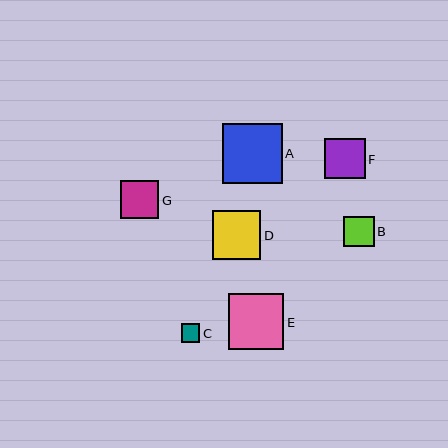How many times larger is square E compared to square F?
Square E is approximately 1.4 times the size of square F.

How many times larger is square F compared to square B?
Square F is approximately 1.3 times the size of square B.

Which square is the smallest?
Square C is the smallest with a size of approximately 19 pixels.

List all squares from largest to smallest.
From largest to smallest: A, E, D, F, G, B, C.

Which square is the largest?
Square A is the largest with a size of approximately 60 pixels.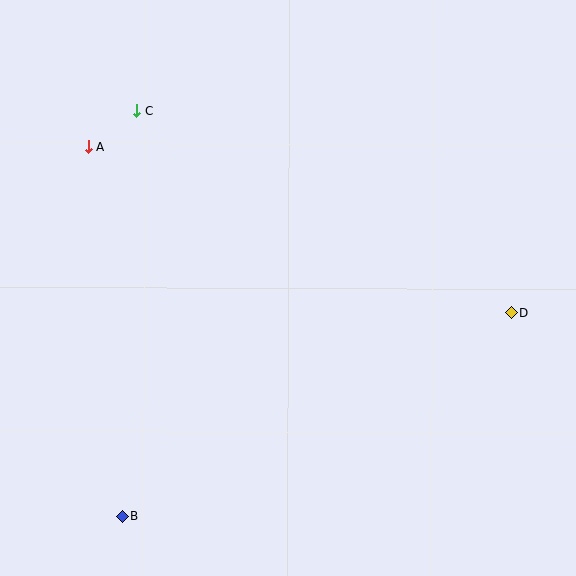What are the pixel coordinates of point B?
Point B is at (122, 516).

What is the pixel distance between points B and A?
The distance between B and A is 371 pixels.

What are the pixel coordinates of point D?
Point D is at (511, 313).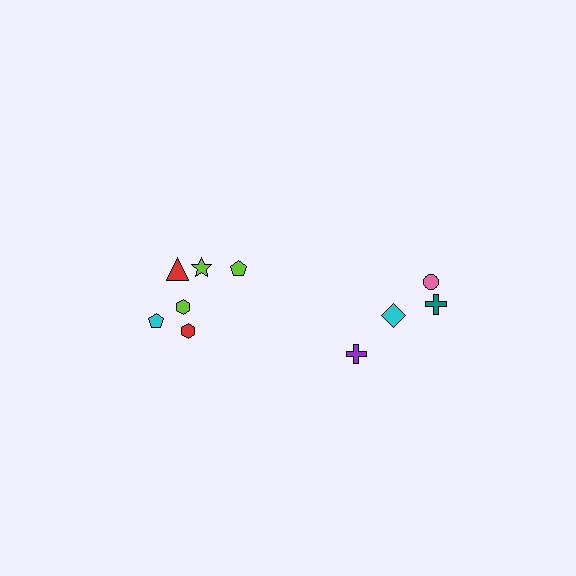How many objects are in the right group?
There are 4 objects.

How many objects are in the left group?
There are 6 objects.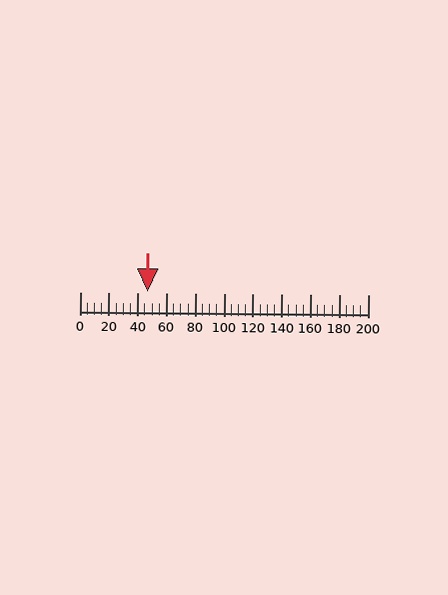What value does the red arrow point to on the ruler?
The red arrow points to approximately 47.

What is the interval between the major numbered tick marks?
The major tick marks are spaced 20 units apart.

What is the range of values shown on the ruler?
The ruler shows values from 0 to 200.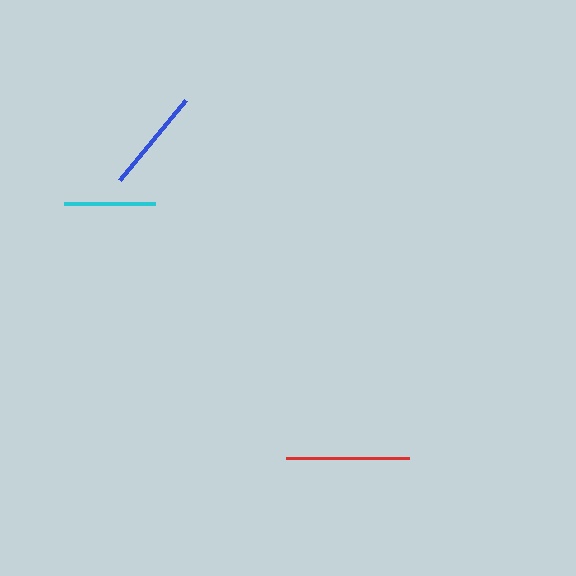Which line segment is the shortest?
The cyan line is the shortest at approximately 91 pixels.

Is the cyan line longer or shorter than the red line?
The red line is longer than the cyan line.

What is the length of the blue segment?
The blue segment is approximately 103 pixels long.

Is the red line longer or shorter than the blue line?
The red line is longer than the blue line.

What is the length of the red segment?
The red segment is approximately 123 pixels long.